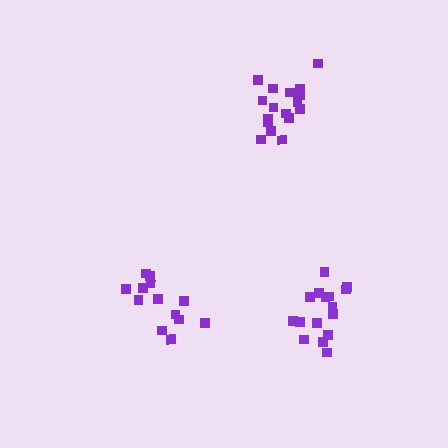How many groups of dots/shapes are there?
There are 3 groups.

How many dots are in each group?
Group 1: 14 dots, Group 2: 17 dots, Group 3: 16 dots (47 total).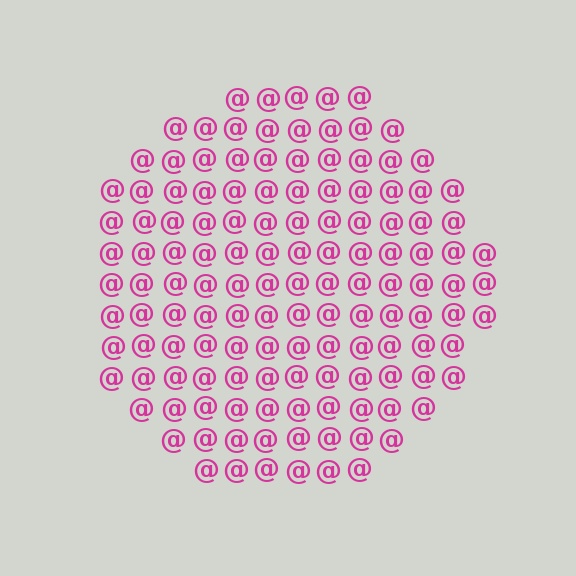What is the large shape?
The large shape is a circle.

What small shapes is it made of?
It is made of small at signs.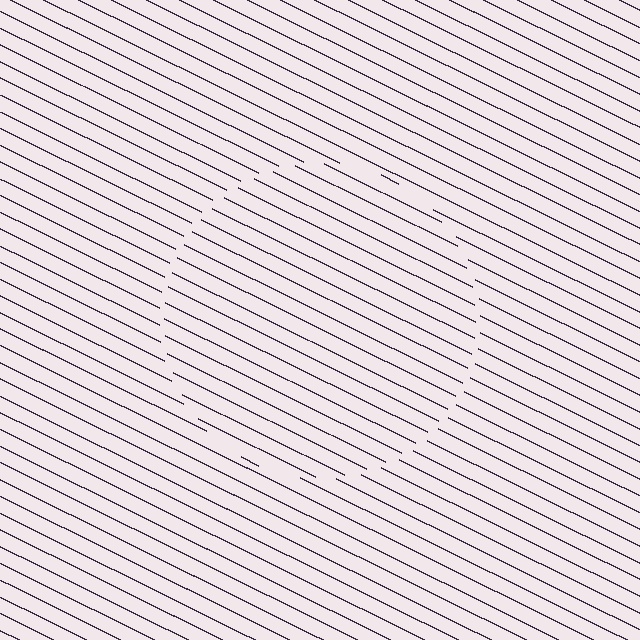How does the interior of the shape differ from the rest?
The interior of the shape contains the same grating, shifted by half a period — the contour is defined by the phase discontinuity where line-ends from the inner and outer gratings abut.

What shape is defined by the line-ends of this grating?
An illusory circle. The interior of the shape contains the same grating, shifted by half a period — the contour is defined by the phase discontinuity where line-ends from the inner and outer gratings abut.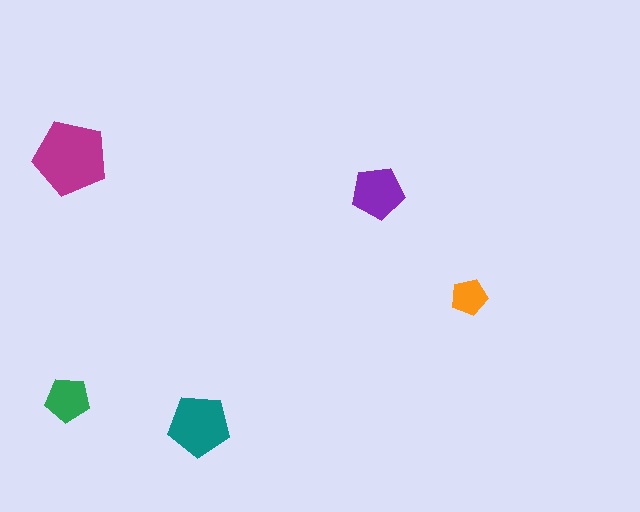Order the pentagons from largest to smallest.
the magenta one, the teal one, the purple one, the green one, the orange one.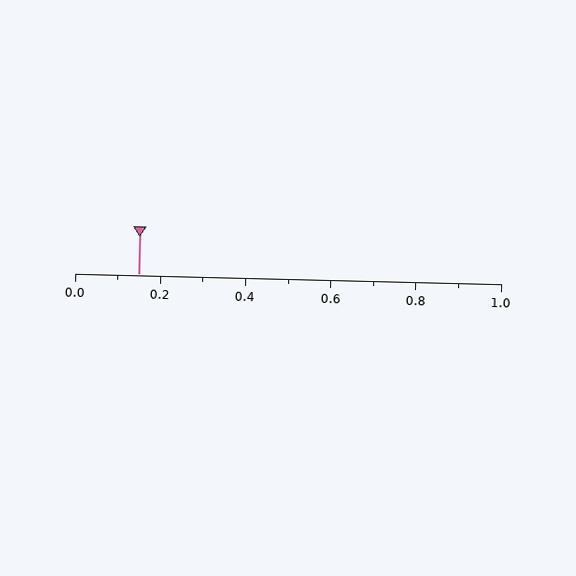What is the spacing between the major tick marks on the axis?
The major ticks are spaced 0.2 apart.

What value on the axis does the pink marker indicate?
The marker indicates approximately 0.15.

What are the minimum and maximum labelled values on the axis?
The axis runs from 0.0 to 1.0.